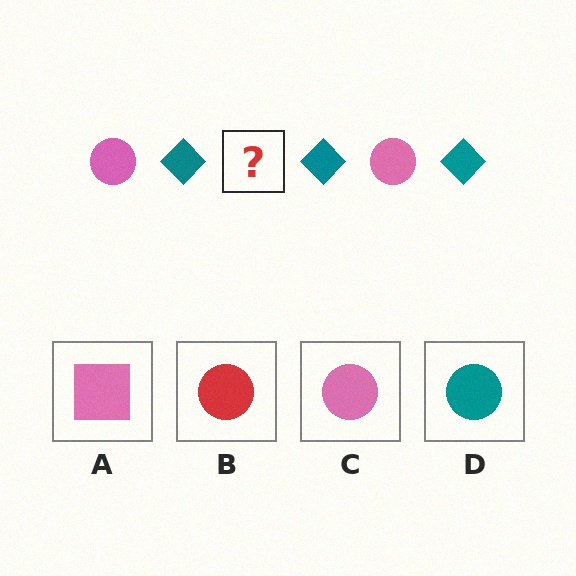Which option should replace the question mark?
Option C.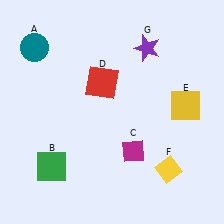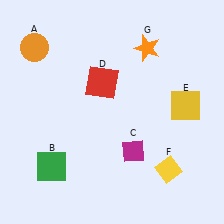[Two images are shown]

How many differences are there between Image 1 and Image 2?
There are 2 differences between the two images.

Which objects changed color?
A changed from teal to orange. G changed from purple to orange.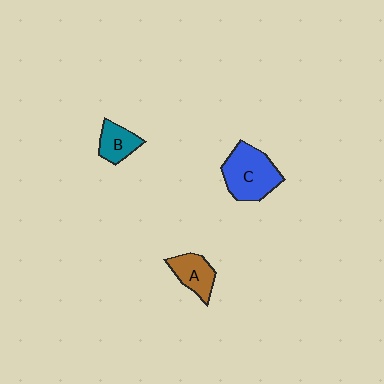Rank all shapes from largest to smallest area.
From largest to smallest: C (blue), A (brown), B (teal).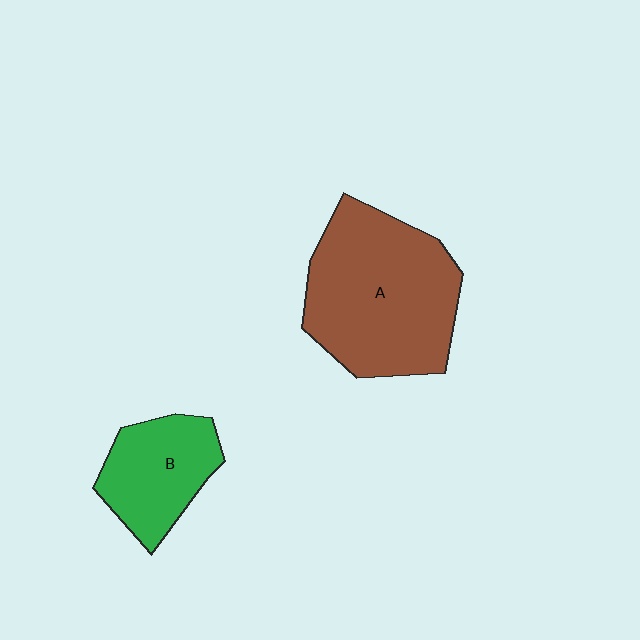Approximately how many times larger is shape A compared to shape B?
Approximately 1.9 times.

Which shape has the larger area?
Shape A (brown).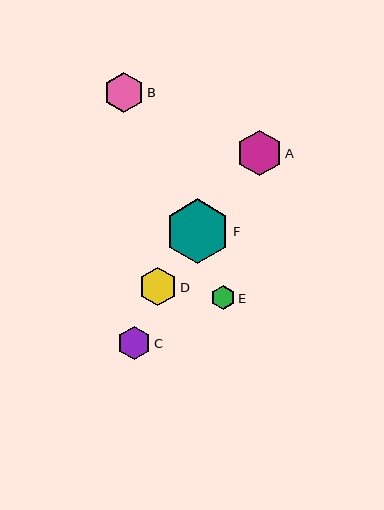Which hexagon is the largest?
Hexagon F is the largest with a size of approximately 65 pixels.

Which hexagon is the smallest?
Hexagon E is the smallest with a size of approximately 24 pixels.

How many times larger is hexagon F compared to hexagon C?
Hexagon F is approximately 1.9 times the size of hexagon C.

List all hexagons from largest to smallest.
From largest to smallest: F, A, B, D, C, E.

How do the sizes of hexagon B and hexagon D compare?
Hexagon B and hexagon D are approximately the same size.